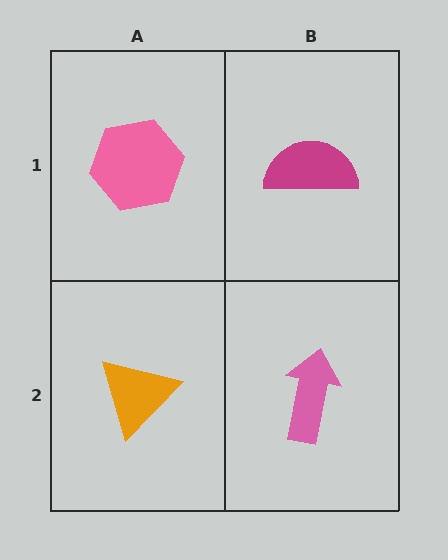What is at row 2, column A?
An orange triangle.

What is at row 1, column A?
A pink hexagon.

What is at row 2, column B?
A pink arrow.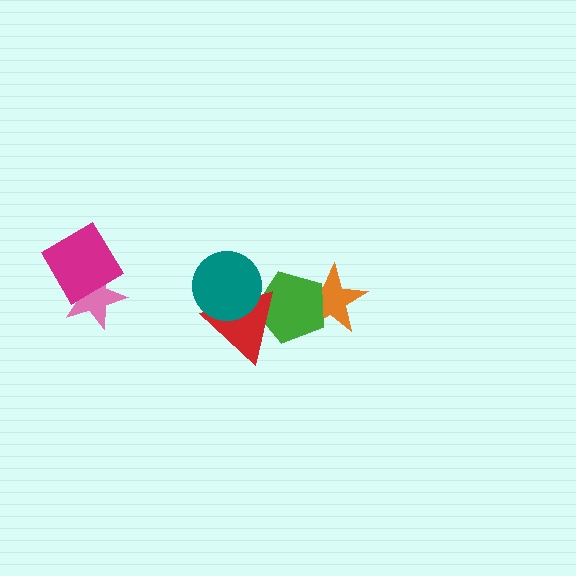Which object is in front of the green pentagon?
The red triangle is in front of the green pentagon.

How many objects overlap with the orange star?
1 object overlaps with the orange star.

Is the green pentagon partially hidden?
Yes, it is partially covered by another shape.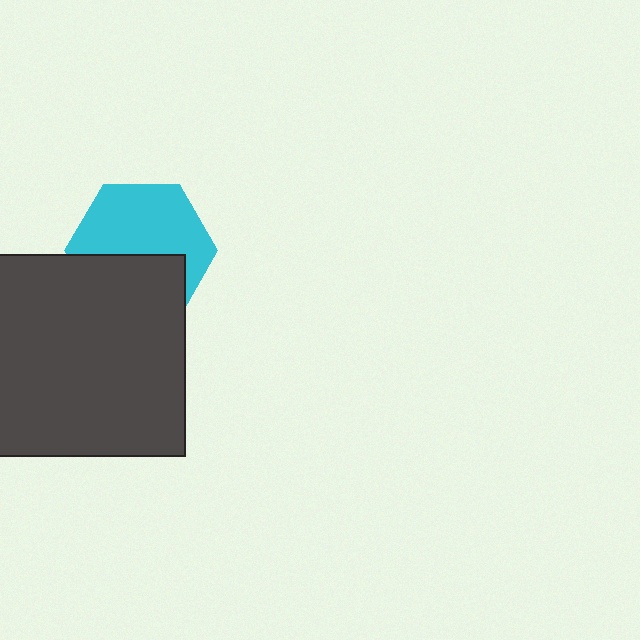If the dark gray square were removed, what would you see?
You would see the complete cyan hexagon.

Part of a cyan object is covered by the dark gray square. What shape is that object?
It is a hexagon.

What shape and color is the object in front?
The object in front is a dark gray square.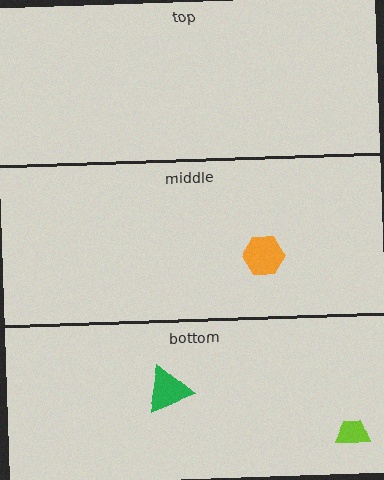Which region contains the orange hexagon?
The middle region.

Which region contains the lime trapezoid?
The bottom region.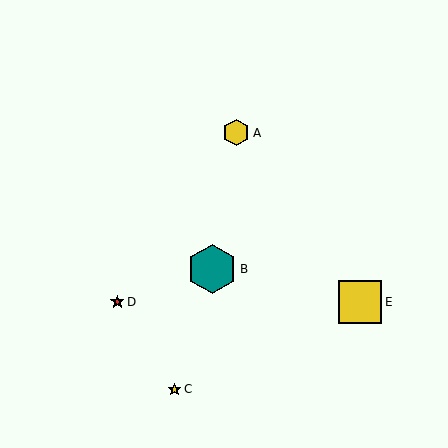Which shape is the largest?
The teal hexagon (labeled B) is the largest.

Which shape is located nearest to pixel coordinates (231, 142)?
The yellow hexagon (labeled A) at (236, 133) is nearest to that location.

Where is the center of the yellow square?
The center of the yellow square is at (360, 302).